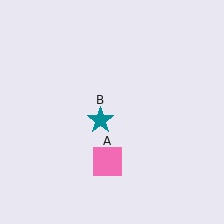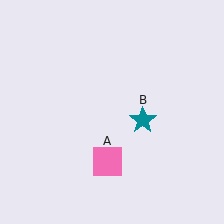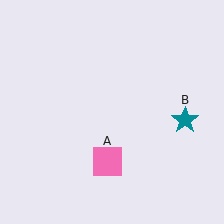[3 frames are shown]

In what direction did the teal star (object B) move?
The teal star (object B) moved right.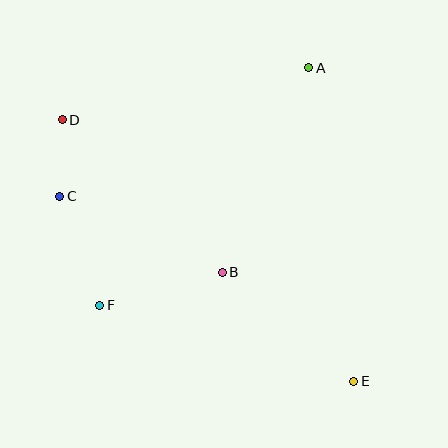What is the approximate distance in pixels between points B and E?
The distance between B and E is approximately 170 pixels.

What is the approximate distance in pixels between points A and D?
The distance between A and D is approximately 252 pixels.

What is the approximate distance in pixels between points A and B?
The distance between A and B is approximately 222 pixels.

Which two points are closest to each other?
Points C and D are closest to each other.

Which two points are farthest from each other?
Points D and E are farthest from each other.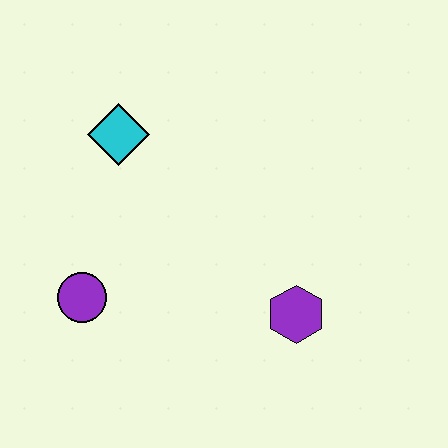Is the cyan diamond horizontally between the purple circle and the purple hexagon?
Yes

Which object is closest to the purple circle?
The cyan diamond is closest to the purple circle.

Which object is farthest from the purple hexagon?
The cyan diamond is farthest from the purple hexagon.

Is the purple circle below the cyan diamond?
Yes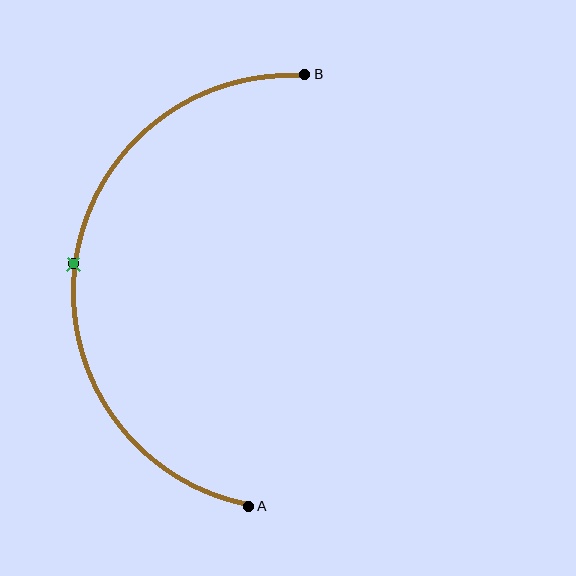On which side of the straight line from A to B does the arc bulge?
The arc bulges to the left of the straight line connecting A and B.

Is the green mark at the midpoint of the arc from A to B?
Yes. The green mark lies on the arc at equal arc-length from both A and B — it is the arc midpoint.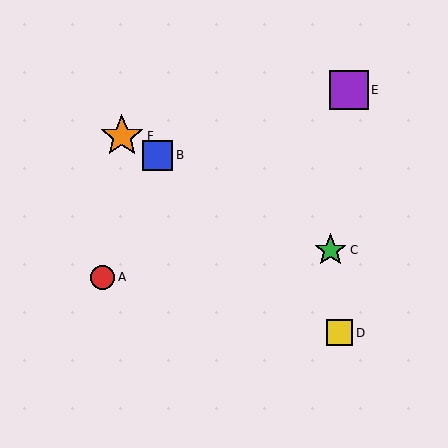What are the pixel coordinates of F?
Object F is at (122, 136).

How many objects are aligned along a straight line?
3 objects (B, C, F) are aligned along a straight line.